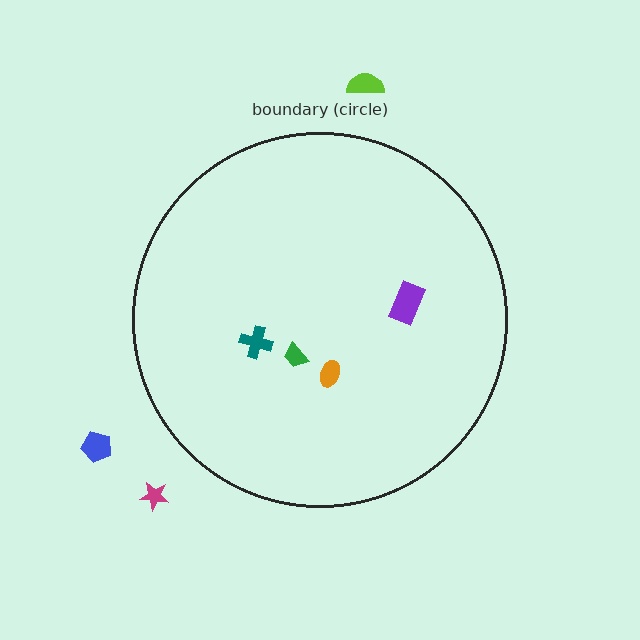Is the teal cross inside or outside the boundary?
Inside.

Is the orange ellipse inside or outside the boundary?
Inside.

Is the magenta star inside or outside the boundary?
Outside.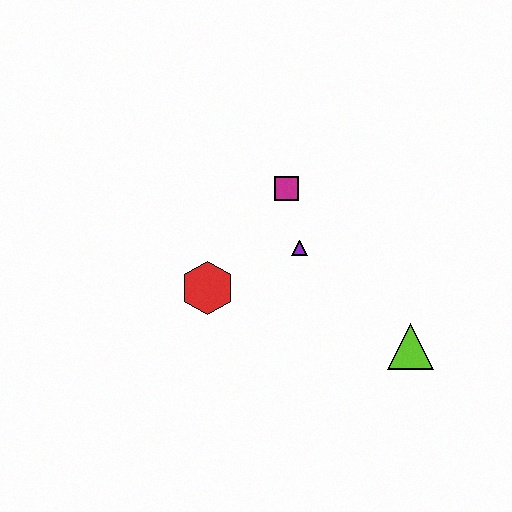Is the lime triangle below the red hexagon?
Yes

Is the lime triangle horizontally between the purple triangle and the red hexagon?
No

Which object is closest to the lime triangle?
The purple triangle is closest to the lime triangle.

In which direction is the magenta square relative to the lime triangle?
The magenta square is above the lime triangle.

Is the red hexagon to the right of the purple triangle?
No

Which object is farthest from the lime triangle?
The red hexagon is farthest from the lime triangle.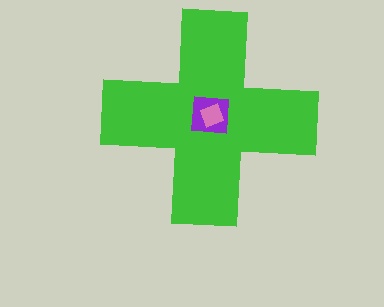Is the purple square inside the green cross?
Yes.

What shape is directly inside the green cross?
The purple square.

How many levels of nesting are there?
3.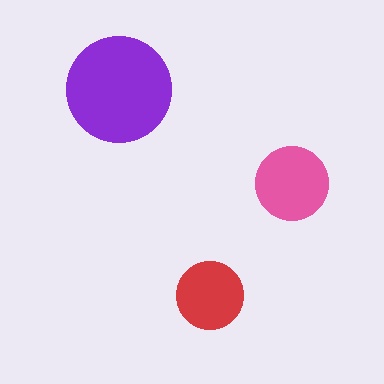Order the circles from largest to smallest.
the purple one, the pink one, the red one.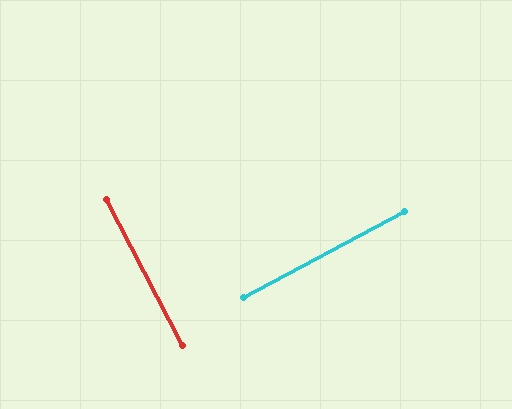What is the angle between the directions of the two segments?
Approximately 89 degrees.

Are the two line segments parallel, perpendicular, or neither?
Perpendicular — they meet at approximately 89°.